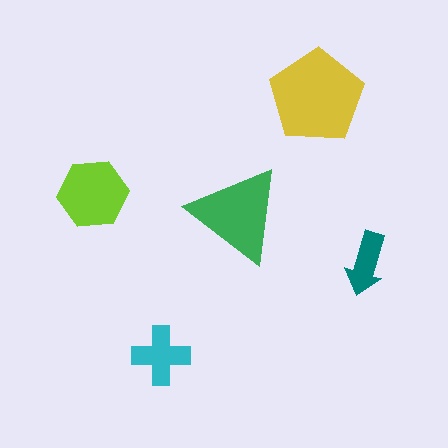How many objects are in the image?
There are 5 objects in the image.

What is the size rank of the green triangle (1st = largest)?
2nd.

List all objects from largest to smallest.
The yellow pentagon, the green triangle, the lime hexagon, the cyan cross, the teal arrow.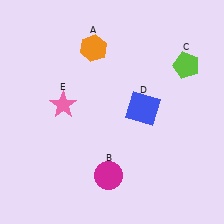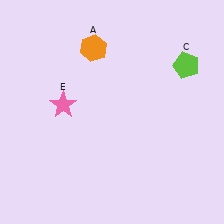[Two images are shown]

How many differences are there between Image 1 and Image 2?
There are 2 differences between the two images.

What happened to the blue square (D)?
The blue square (D) was removed in Image 2. It was in the top-right area of Image 1.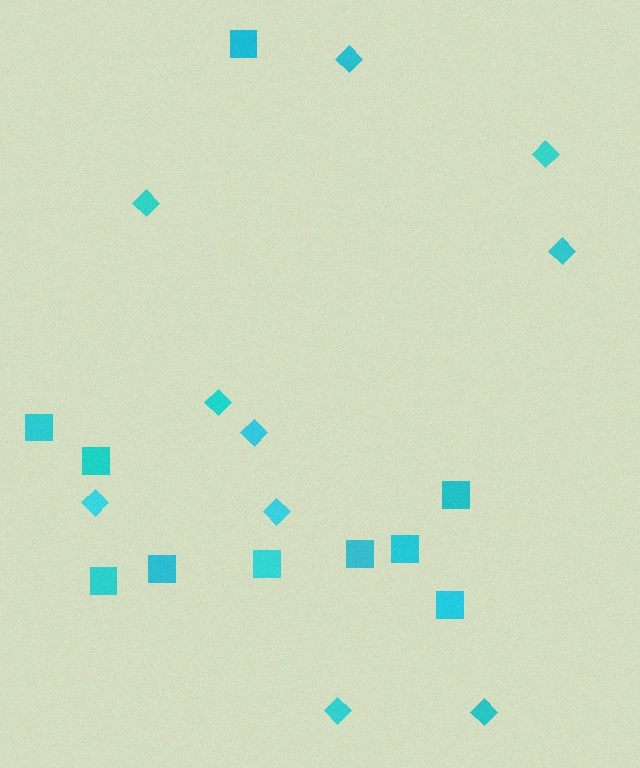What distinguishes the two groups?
There are 2 groups: one group of diamonds (10) and one group of squares (10).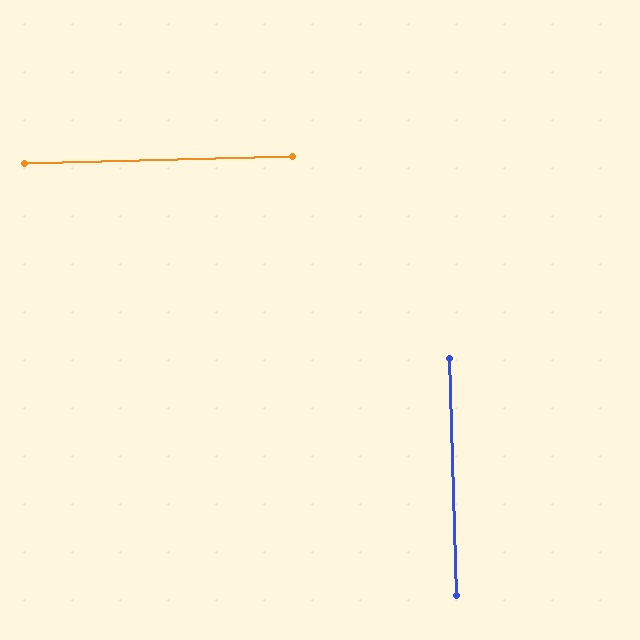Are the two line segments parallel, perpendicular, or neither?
Perpendicular — they meet at approximately 89°.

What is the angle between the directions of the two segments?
Approximately 89 degrees.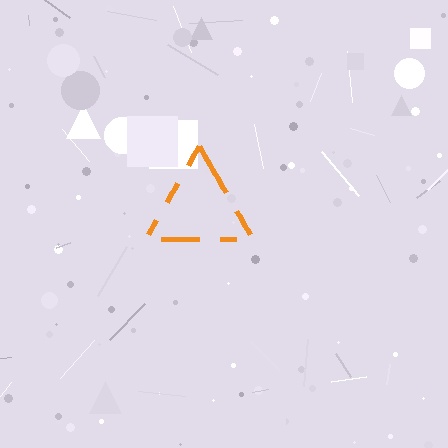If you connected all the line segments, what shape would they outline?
They would outline a triangle.